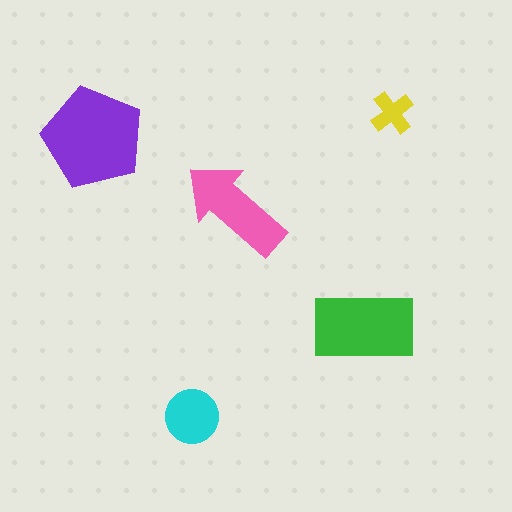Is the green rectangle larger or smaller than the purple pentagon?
Smaller.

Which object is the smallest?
The yellow cross.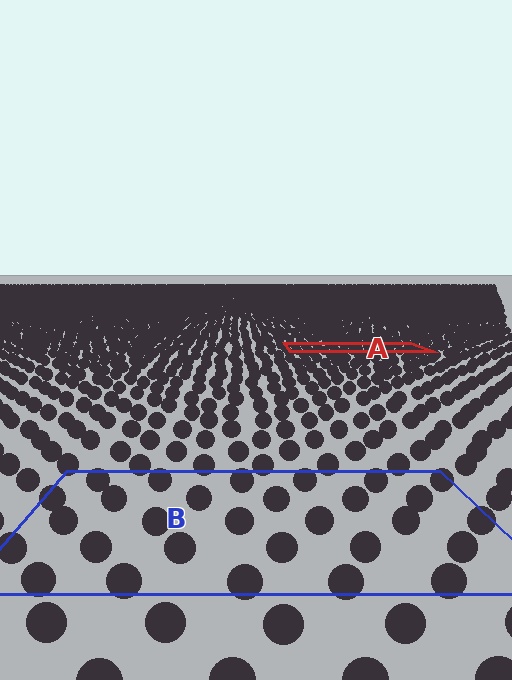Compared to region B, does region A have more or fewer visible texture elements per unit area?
Region A has more texture elements per unit area — they are packed more densely because it is farther away.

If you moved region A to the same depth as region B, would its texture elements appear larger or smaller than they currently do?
They would appear larger. At a closer depth, the same texture elements are projected at a bigger on-screen size.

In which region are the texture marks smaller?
The texture marks are smaller in region A, because it is farther away.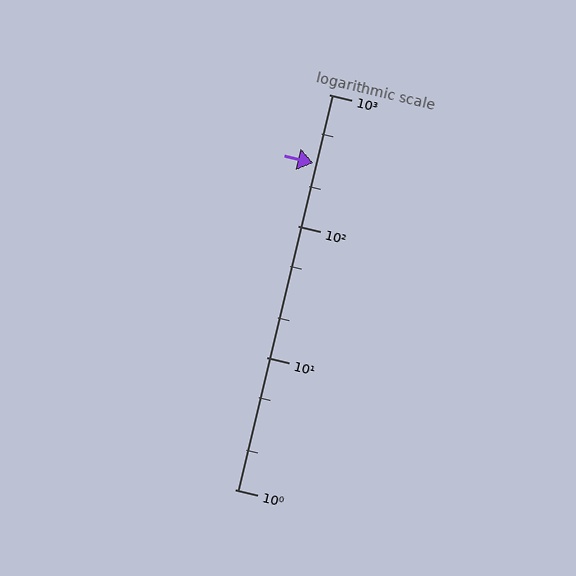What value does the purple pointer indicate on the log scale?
The pointer indicates approximately 300.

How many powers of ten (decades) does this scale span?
The scale spans 3 decades, from 1 to 1000.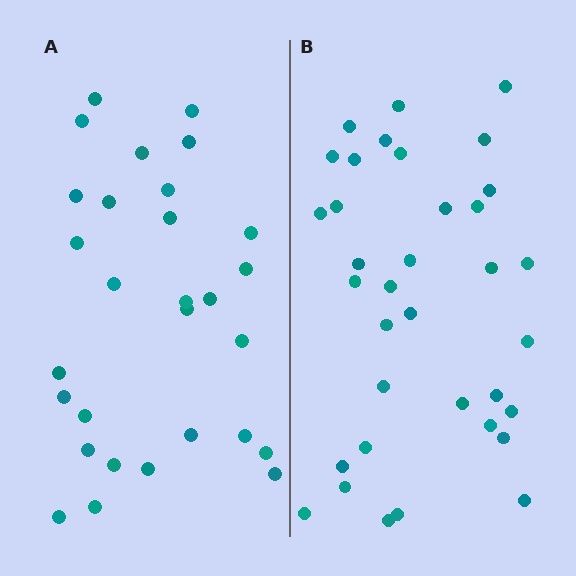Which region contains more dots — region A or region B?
Region B (the right region) has more dots.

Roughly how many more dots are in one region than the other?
Region B has about 6 more dots than region A.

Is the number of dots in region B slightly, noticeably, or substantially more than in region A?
Region B has only slightly more — the two regions are fairly close. The ratio is roughly 1.2 to 1.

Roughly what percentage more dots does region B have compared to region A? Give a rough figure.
About 20% more.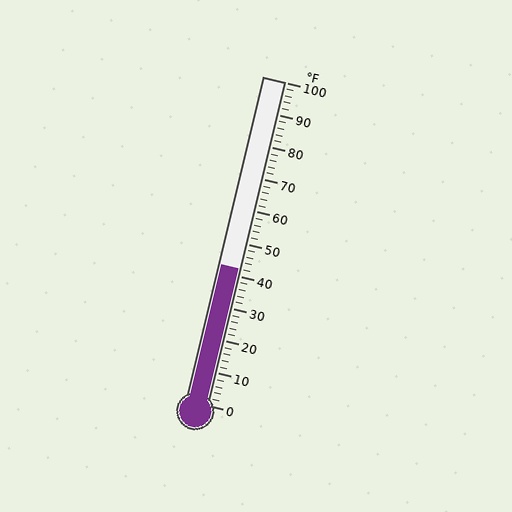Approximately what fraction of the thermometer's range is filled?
The thermometer is filled to approximately 40% of its range.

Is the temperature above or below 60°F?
The temperature is below 60°F.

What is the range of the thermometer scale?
The thermometer scale ranges from 0°F to 100°F.